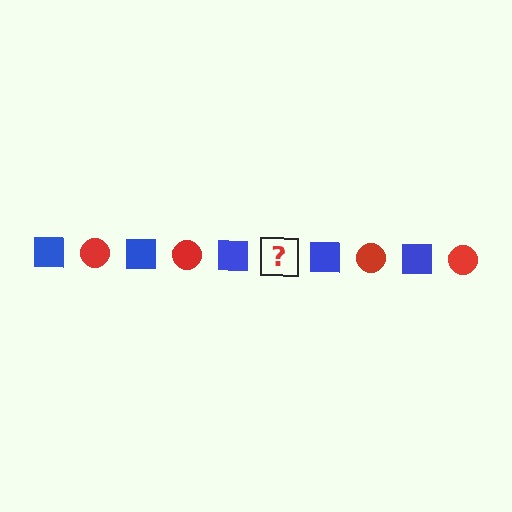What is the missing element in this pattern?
The missing element is a red circle.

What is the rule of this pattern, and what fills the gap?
The rule is that the pattern alternates between blue square and red circle. The gap should be filled with a red circle.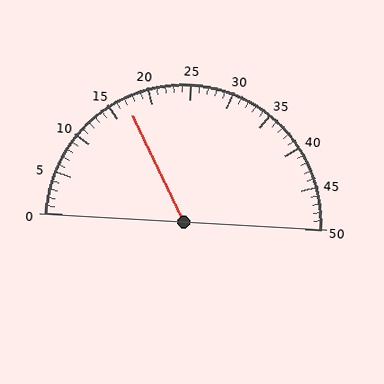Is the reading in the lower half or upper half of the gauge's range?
The reading is in the lower half of the range (0 to 50).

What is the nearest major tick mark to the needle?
The nearest major tick mark is 15.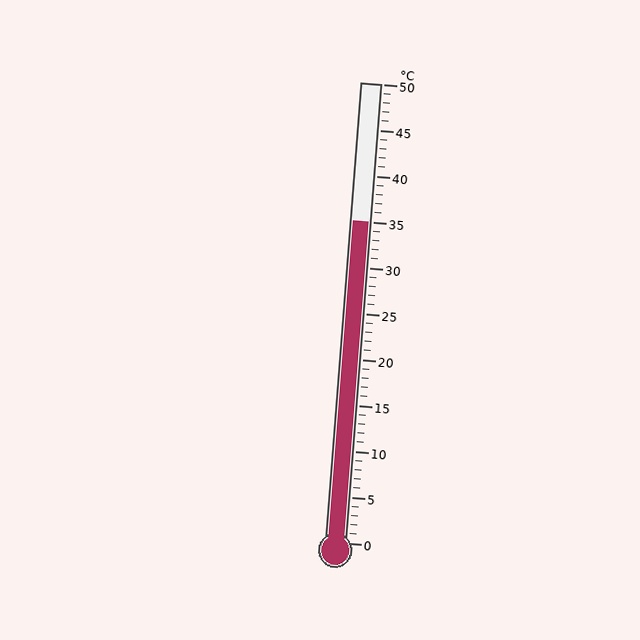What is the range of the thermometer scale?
The thermometer scale ranges from 0°C to 50°C.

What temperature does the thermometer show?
The thermometer shows approximately 35°C.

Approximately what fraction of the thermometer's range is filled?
The thermometer is filled to approximately 70% of its range.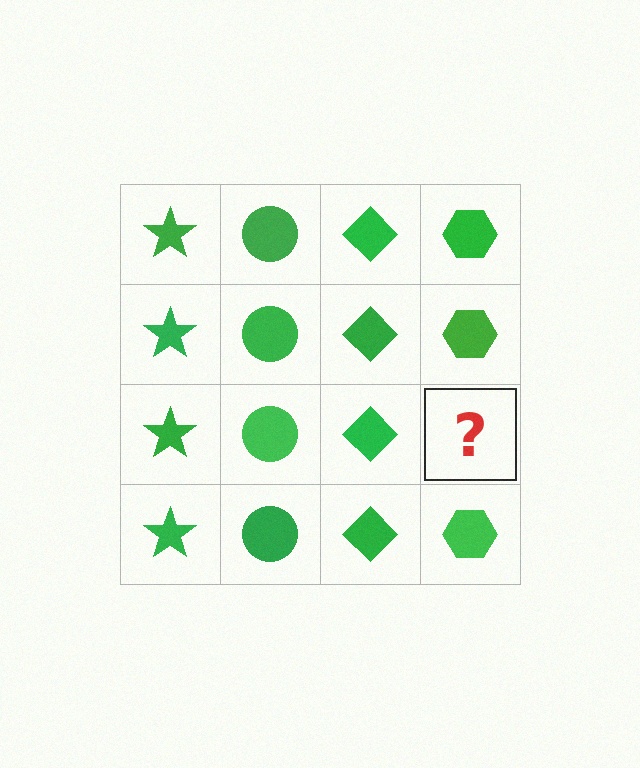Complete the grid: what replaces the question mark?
The question mark should be replaced with a green hexagon.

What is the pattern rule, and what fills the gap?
The rule is that each column has a consistent shape. The gap should be filled with a green hexagon.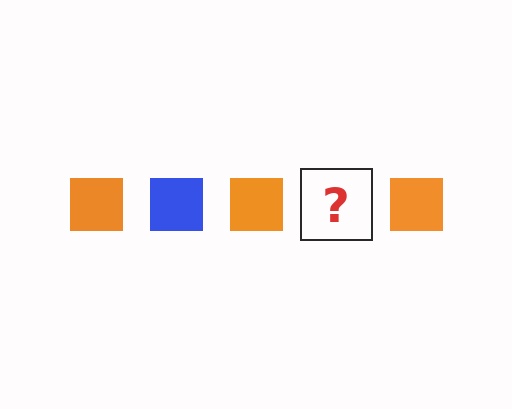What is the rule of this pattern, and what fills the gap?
The rule is that the pattern cycles through orange, blue squares. The gap should be filled with a blue square.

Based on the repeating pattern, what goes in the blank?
The blank should be a blue square.